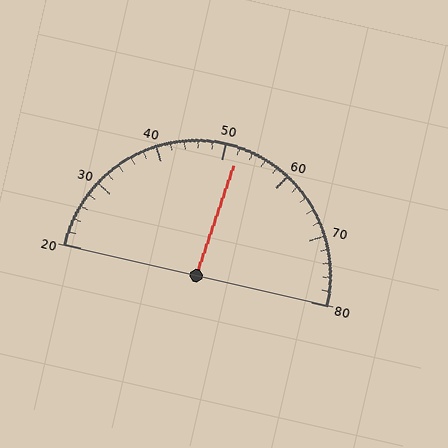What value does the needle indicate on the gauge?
The needle indicates approximately 52.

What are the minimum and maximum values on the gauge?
The gauge ranges from 20 to 80.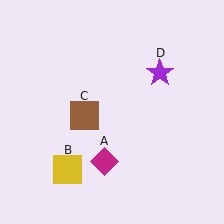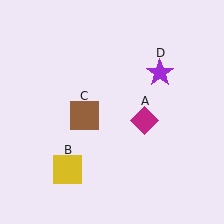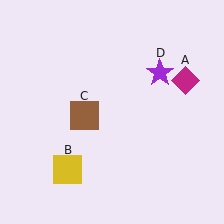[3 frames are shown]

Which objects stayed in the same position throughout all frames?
Yellow square (object B) and brown square (object C) and purple star (object D) remained stationary.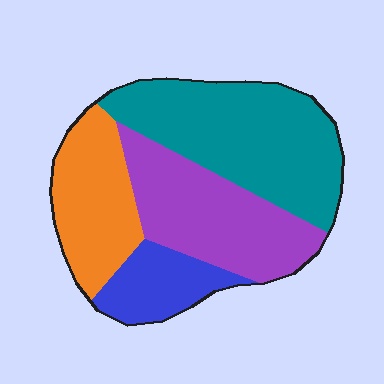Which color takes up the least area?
Blue, at roughly 15%.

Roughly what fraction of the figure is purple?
Purple takes up about one quarter (1/4) of the figure.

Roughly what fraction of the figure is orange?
Orange takes up about one fifth (1/5) of the figure.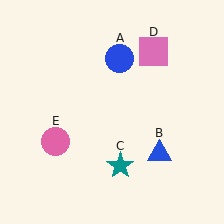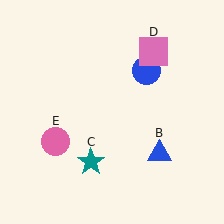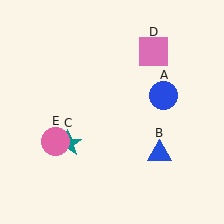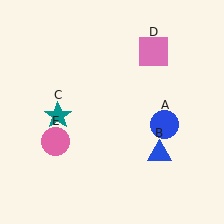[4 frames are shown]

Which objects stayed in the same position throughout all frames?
Blue triangle (object B) and pink square (object D) and pink circle (object E) remained stationary.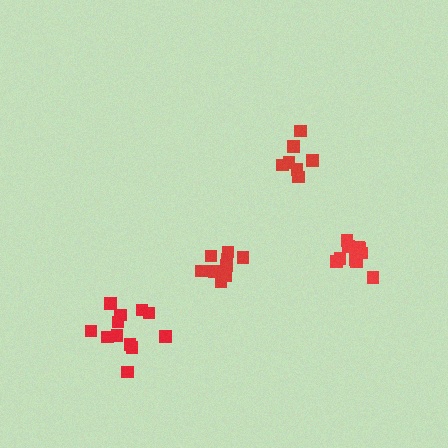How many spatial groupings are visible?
There are 4 spatial groupings.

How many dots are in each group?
Group 1: 12 dots, Group 2: 12 dots, Group 3: 12 dots, Group 4: 7 dots (43 total).